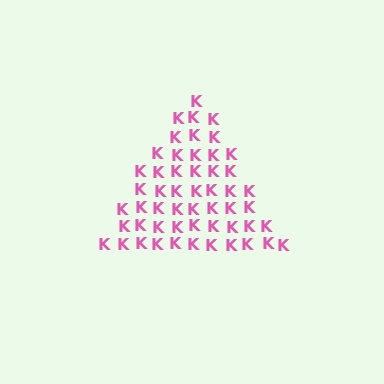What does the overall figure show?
The overall figure shows a triangle.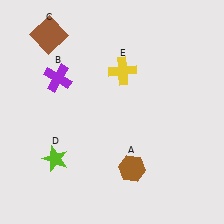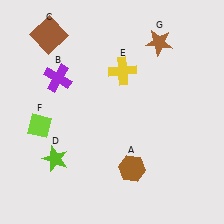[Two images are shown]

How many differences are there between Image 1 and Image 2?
There are 2 differences between the two images.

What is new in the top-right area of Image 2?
A brown star (G) was added in the top-right area of Image 2.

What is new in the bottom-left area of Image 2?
A lime diamond (F) was added in the bottom-left area of Image 2.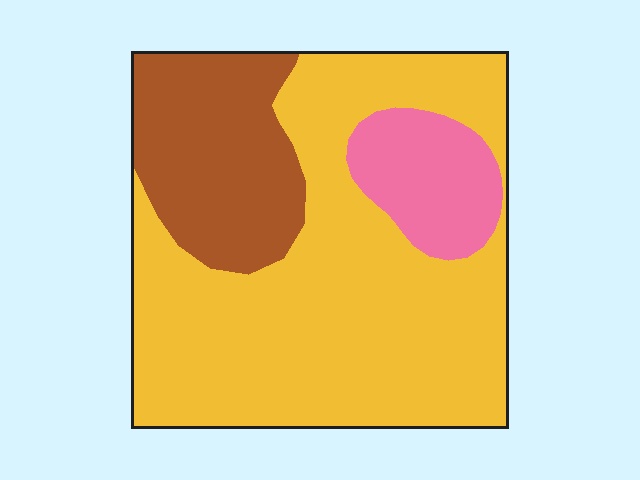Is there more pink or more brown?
Brown.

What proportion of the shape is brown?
Brown takes up about one fifth (1/5) of the shape.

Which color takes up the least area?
Pink, at roughly 10%.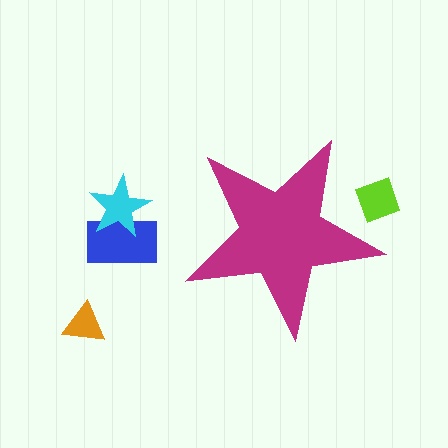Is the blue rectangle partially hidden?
No, the blue rectangle is fully visible.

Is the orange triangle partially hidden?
No, the orange triangle is fully visible.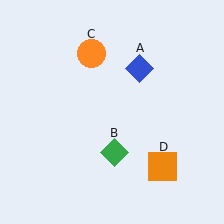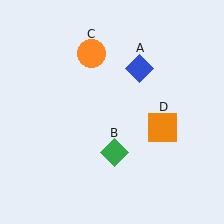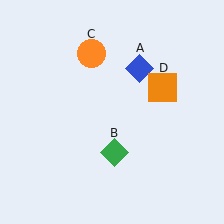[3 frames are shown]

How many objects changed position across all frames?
1 object changed position: orange square (object D).